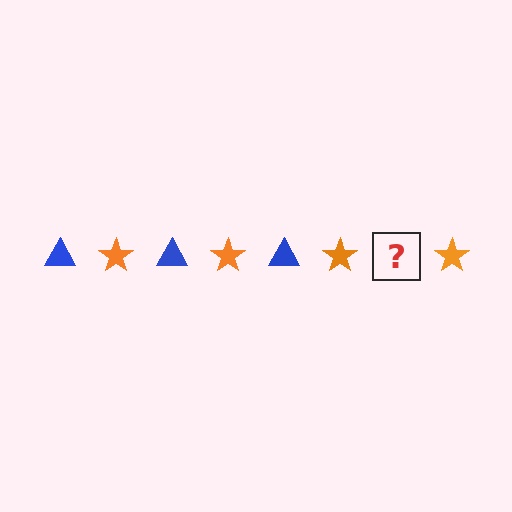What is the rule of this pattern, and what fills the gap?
The rule is that the pattern alternates between blue triangle and orange star. The gap should be filled with a blue triangle.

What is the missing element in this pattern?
The missing element is a blue triangle.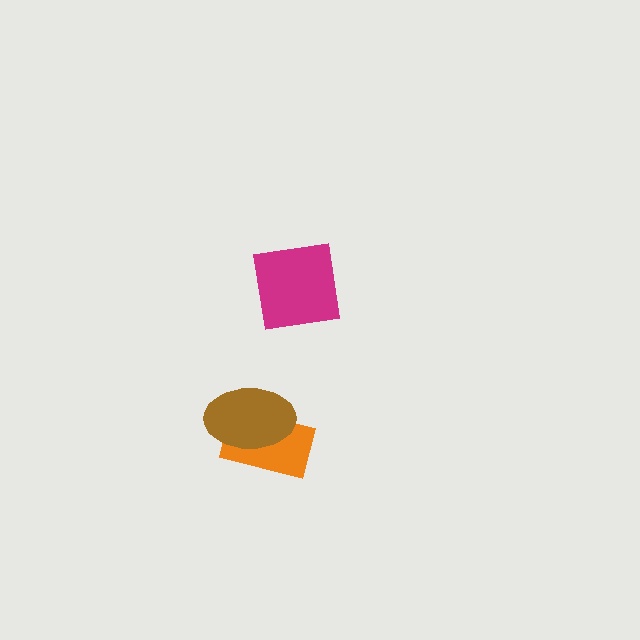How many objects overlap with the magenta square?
0 objects overlap with the magenta square.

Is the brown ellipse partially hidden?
No, no other shape covers it.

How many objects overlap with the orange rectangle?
1 object overlaps with the orange rectangle.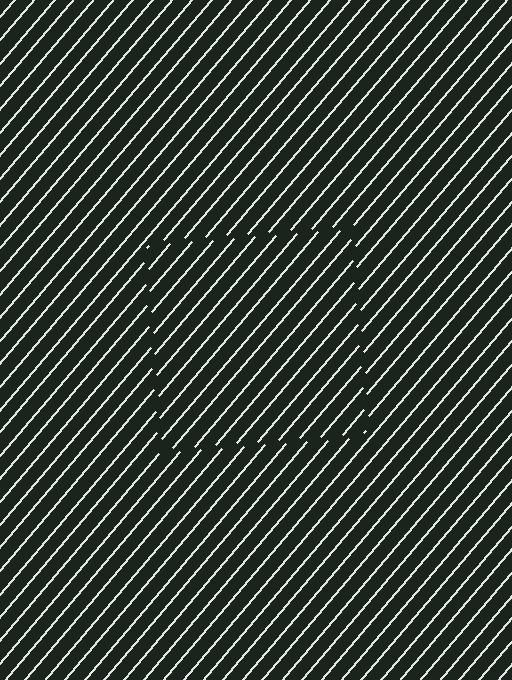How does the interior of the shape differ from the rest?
The interior of the shape contains the same grating, shifted by half a period — the contour is defined by the phase discontinuity where line-ends from the inner and outer gratings abut.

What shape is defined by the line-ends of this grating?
An illusory square. The interior of the shape contains the same grating, shifted by half a period — the contour is defined by the phase discontinuity where line-ends from the inner and outer gratings abut.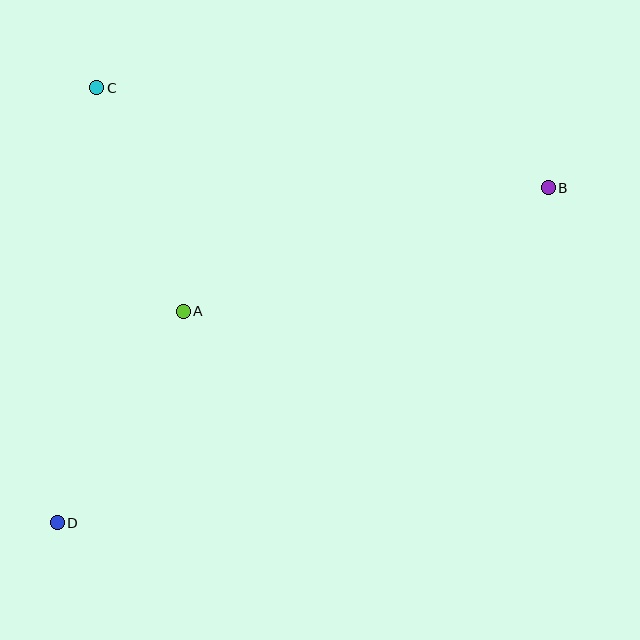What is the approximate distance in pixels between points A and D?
The distance between A and D is approximately 246 pixels.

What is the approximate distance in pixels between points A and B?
The distance between A and B is approximately 385 pixels.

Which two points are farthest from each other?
Points B and D are farthest from each other.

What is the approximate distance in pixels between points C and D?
The distance between C and D is approximately 437 pixels.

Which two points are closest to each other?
Points A and C are closest to each other.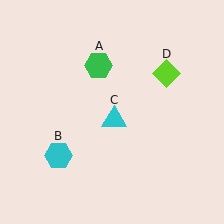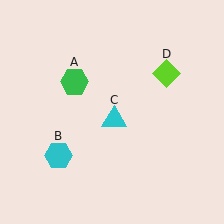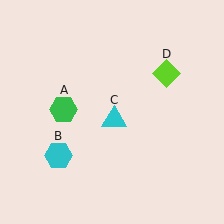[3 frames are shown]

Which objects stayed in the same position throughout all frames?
Cyan hexagon (object B) and cyan triangle (object C) and lime diamond (object D) remained stationary.